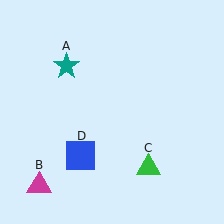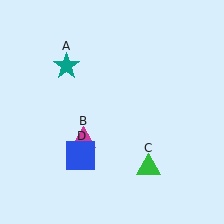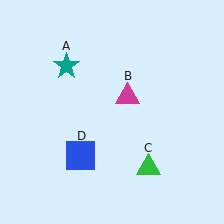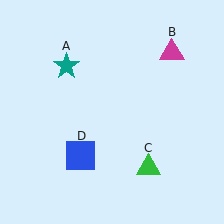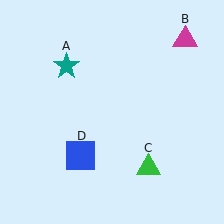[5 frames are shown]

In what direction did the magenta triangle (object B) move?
The magenta triangle (object B) moved up and to the right.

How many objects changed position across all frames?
1 object changed position: magenta triangle (object B).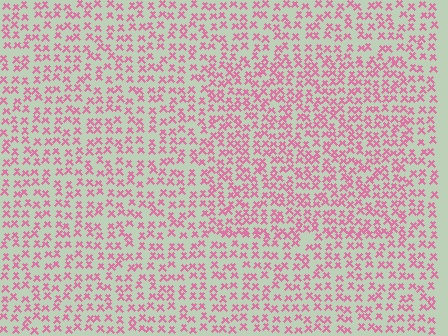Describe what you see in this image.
The image contains small pink elements arranged at two different densities. A rectangle-shaped region is visible where the elements are more densely packed than the surrounding area.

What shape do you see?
I see a rectangle.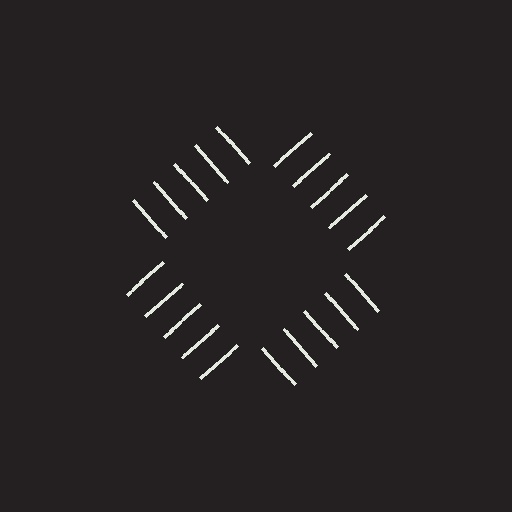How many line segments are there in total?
20 — 5 along each of the 4 edges.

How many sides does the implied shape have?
4 sides — the line-ends trace a square.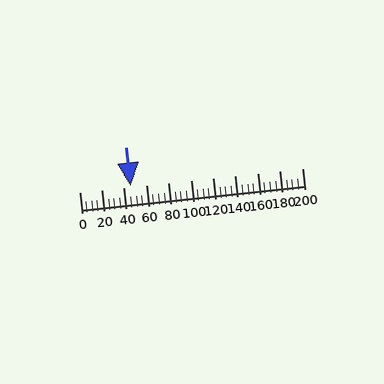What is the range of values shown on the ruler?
The ruler shows values from 0 to 200.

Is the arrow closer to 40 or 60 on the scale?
The arrow is closer to 40.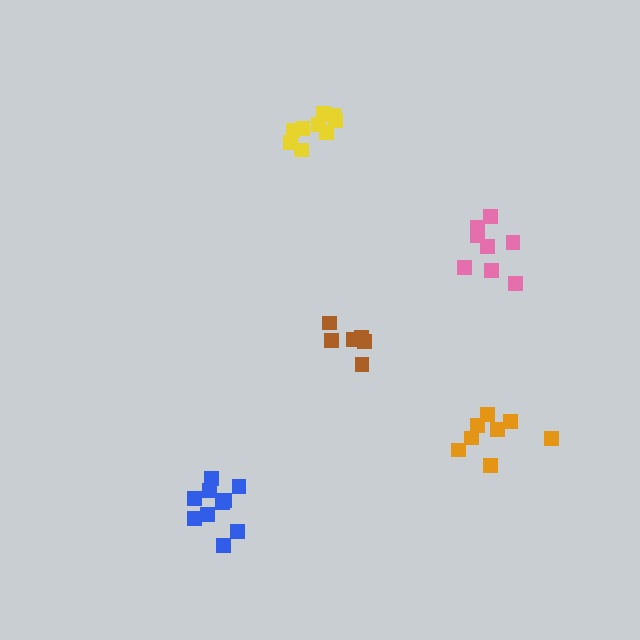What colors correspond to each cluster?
The clusters are colored: pink, orange, brown, yellow, blue.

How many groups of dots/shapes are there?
There are 5 groups.